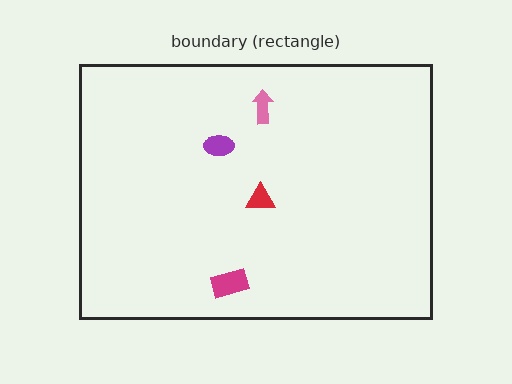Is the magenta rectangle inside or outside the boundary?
Inside.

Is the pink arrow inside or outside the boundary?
Inside.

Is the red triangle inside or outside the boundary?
Inside.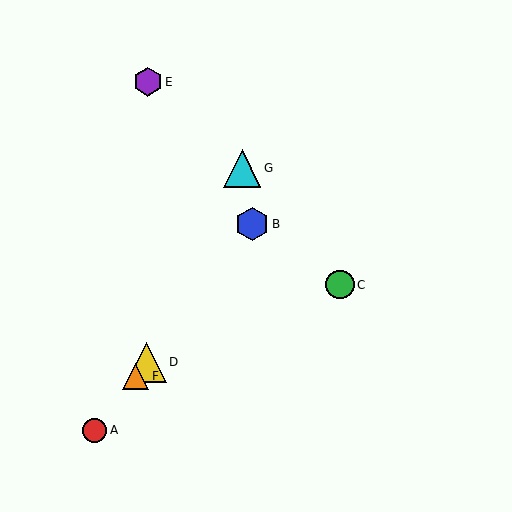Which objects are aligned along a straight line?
Objects A, B, D, F are aligned along a straight line.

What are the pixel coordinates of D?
Object D is at (146, 362).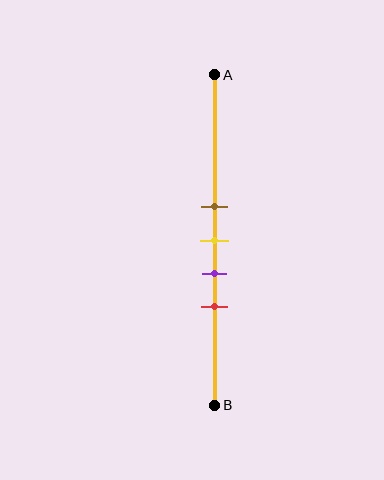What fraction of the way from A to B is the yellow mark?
The yellow mark is approximately 50% (0.5) of the way from A to B.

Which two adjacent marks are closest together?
The brown and yellow marks are the closest adjacent pair.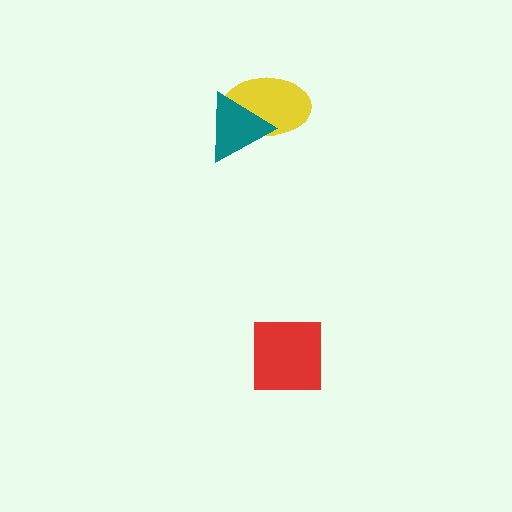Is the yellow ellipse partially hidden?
Yes, it is partially covered by another shape.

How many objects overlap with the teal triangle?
1 object overlaps with the teal triangle.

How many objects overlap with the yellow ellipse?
1 object overlaps with the yellow ellipse.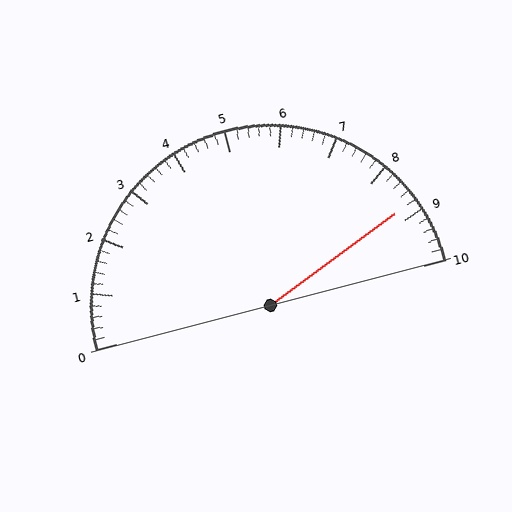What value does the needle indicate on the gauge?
The needle indicates approximately 8.8.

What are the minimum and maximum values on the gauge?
The gauge ranges from 0 to 10.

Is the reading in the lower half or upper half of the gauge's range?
The reading is in the upper half of the range (0 to 10).